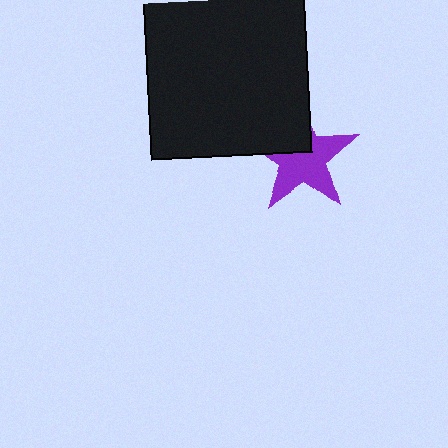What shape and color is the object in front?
The object in front is a black square.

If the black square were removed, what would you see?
You would see the complete purple star.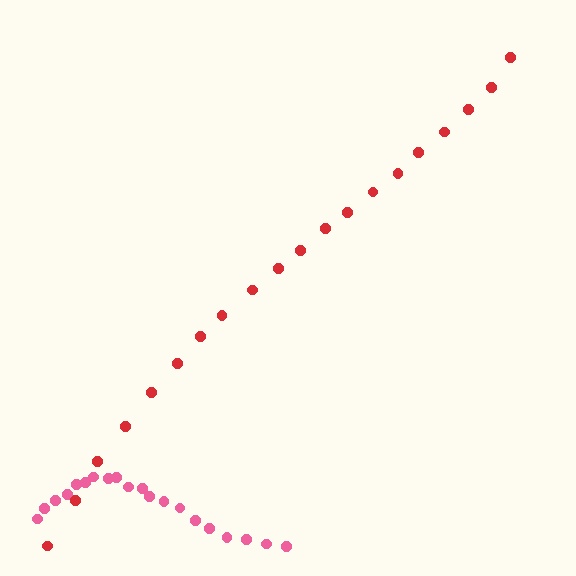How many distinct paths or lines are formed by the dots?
There are 2 distinct paths.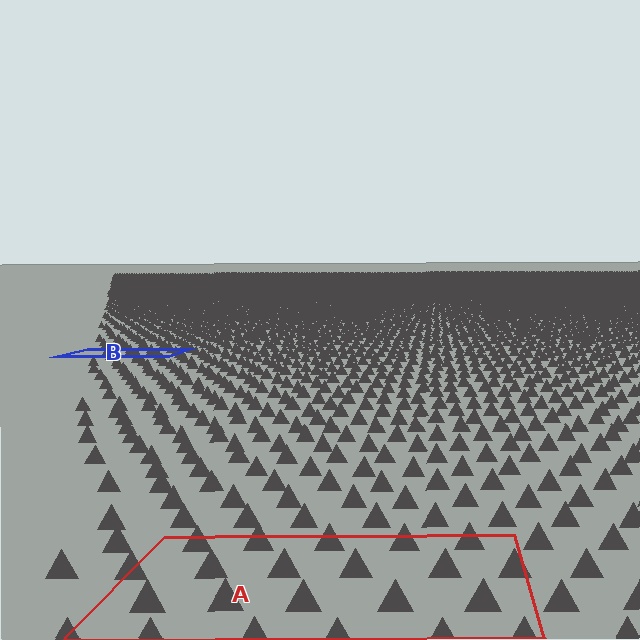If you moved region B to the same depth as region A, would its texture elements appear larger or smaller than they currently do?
They would appear larger. At a closer depth, the same texture elements are projected at a bigger on-screen size.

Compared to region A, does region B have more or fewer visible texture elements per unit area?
Region B has more texture elements per unit area — they are packed more densely because it is farther away.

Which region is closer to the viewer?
Region A is closer. The texture elements there are larger and more spread out.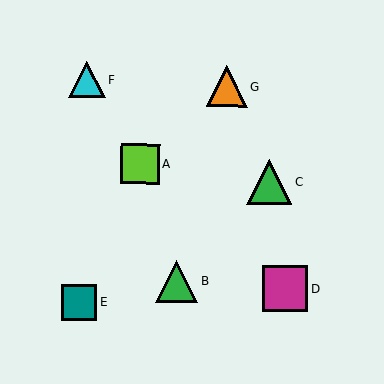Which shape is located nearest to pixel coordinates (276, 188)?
The green triangle (labeled C) at (269, 182) is nearest to that location.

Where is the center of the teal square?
The center of the teal square is at (79, 302).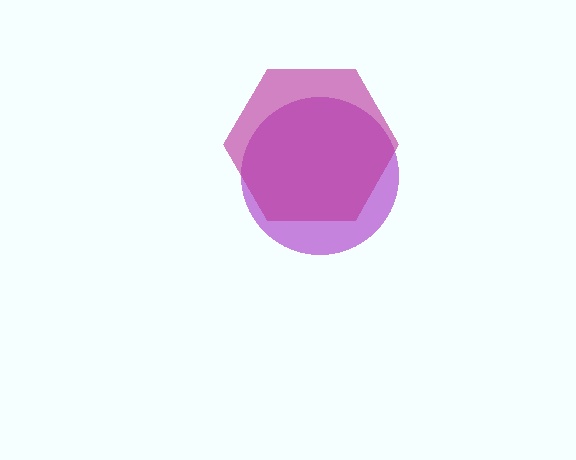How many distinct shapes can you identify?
There are 2 distinct shapes: a purple circle, a magenta hexagon.